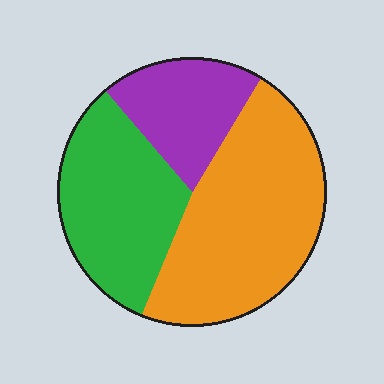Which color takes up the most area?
Orange, at roughly 45%.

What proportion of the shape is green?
Green covers around 35% of the shape.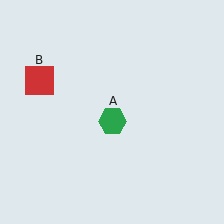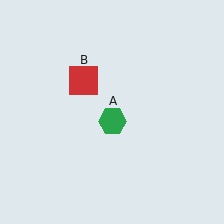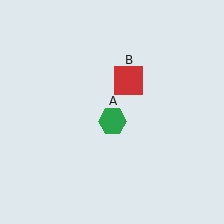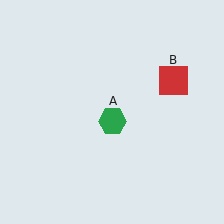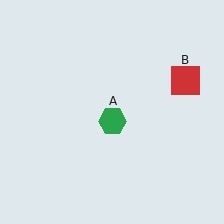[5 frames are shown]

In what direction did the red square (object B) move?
The red square (object B) moved right.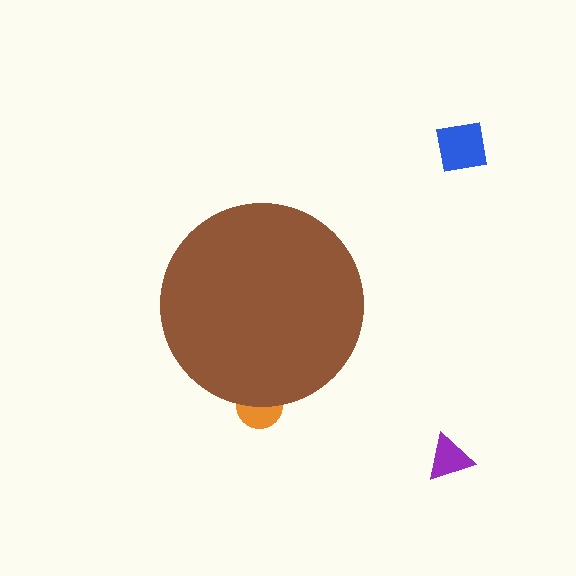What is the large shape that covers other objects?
A brown circle.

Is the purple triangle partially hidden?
No, the purple triangle is fully visible.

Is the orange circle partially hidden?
Yes, the orange circle is partially hidden behind the brown circle.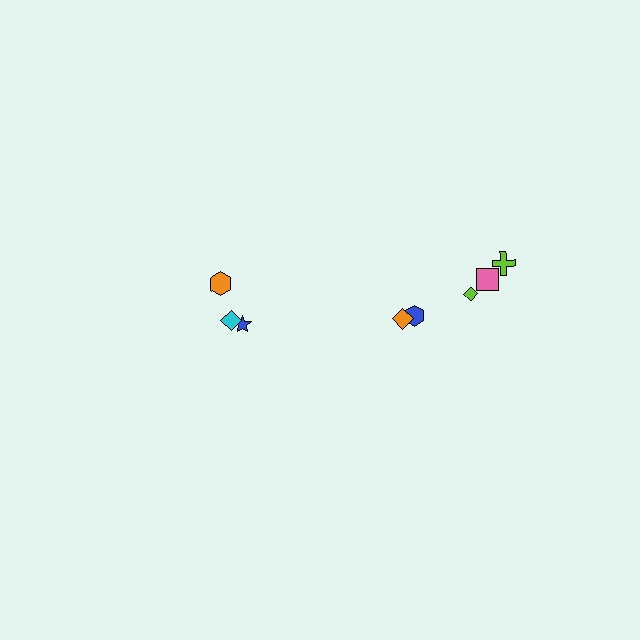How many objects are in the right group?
There are 5 objects.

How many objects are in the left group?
There are 3 objects.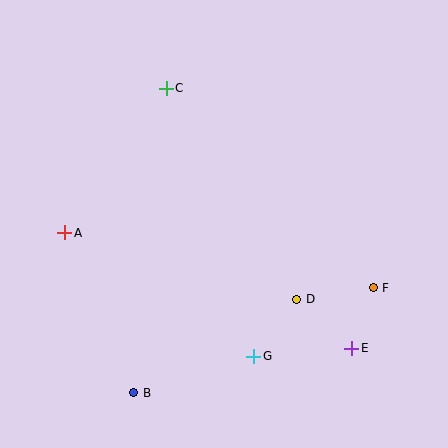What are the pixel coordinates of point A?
Point A is at (65, 233).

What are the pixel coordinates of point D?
Point D is at (297, 299).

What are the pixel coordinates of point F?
Point F is at (373, 288).